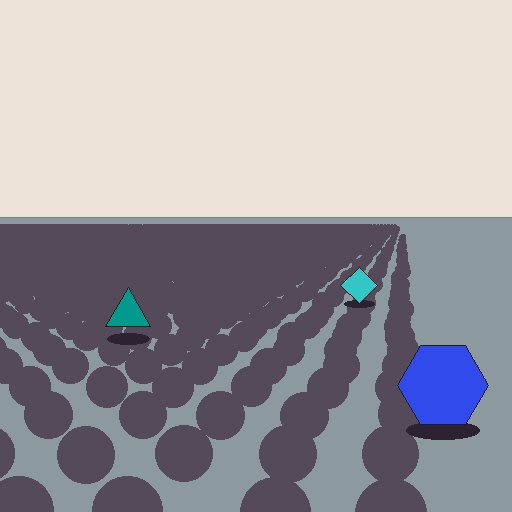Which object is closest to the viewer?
The blue hexagon is closest. The texture marks near it are larger and more spread out.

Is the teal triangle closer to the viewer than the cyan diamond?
Yes. The teal triangle is closer — you can tell from the texture gradient: the ground texture is coarser near it.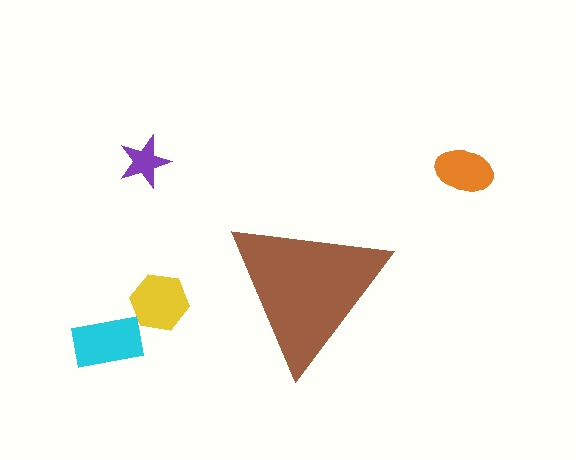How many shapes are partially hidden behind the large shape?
0 shapes are partially hidden.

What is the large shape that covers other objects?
A brown triangle.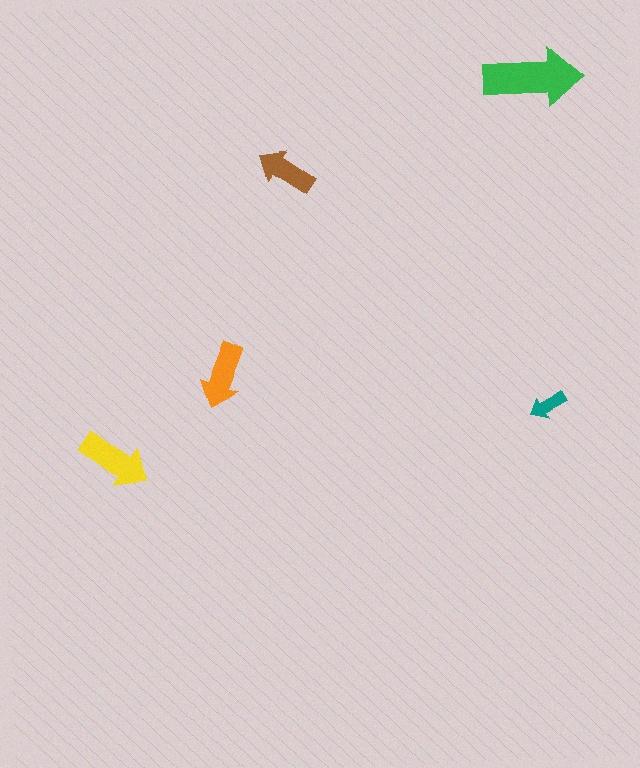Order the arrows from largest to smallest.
the green one, the yellow one, the orange one, the brown one, the teal one.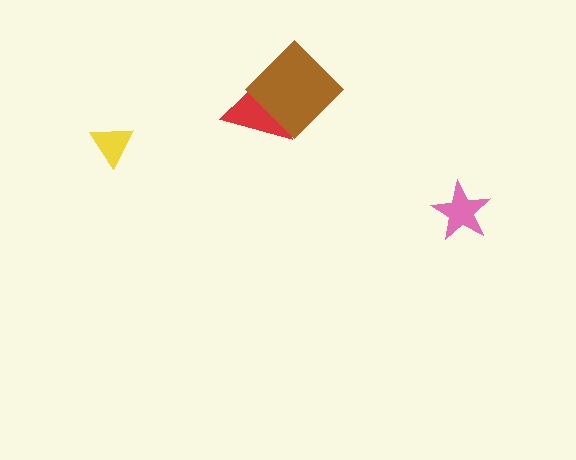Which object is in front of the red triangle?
The brown diamond is in front of the red triangle.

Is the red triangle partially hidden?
Yes, it is partially covered by another shape.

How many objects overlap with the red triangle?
1 object overlaps with the red triangle.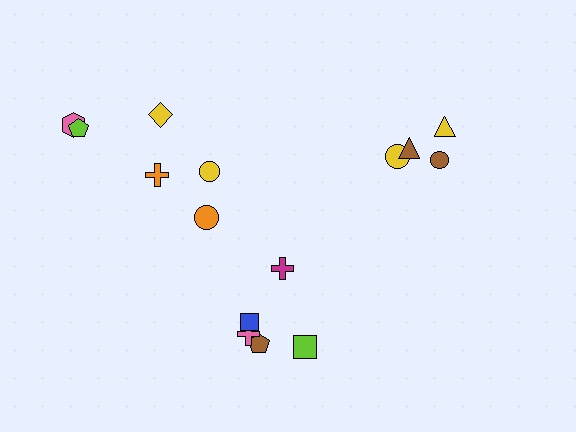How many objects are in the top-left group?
There are 6 objects.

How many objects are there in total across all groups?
There are 15 objects.